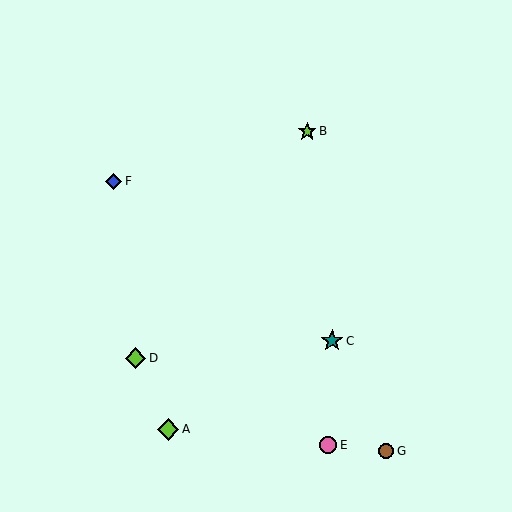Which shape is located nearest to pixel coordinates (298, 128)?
The lime star (labeled B) at (307, 131) is nearest to that location.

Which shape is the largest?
The teal star (labeled C) is the largest.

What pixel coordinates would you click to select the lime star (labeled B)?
Click at (307, 131) to select the lime star B.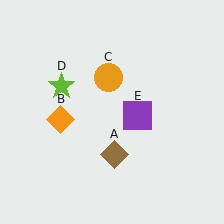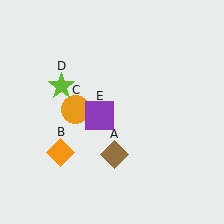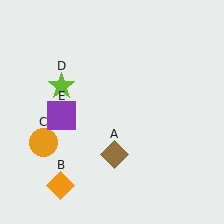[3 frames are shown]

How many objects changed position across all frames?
3 objects changed position: orange diamond (object B), orange circle (object C), purple square (object E).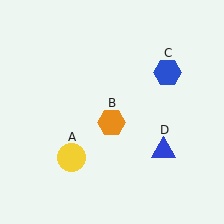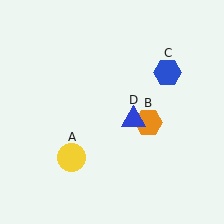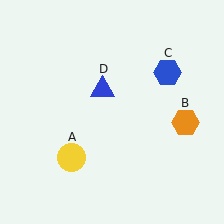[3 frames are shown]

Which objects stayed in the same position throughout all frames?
Yellow circle (object A) and blue hexagon (object C) remained stationary.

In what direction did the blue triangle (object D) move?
The blue triangle (object D) moved up and to the left.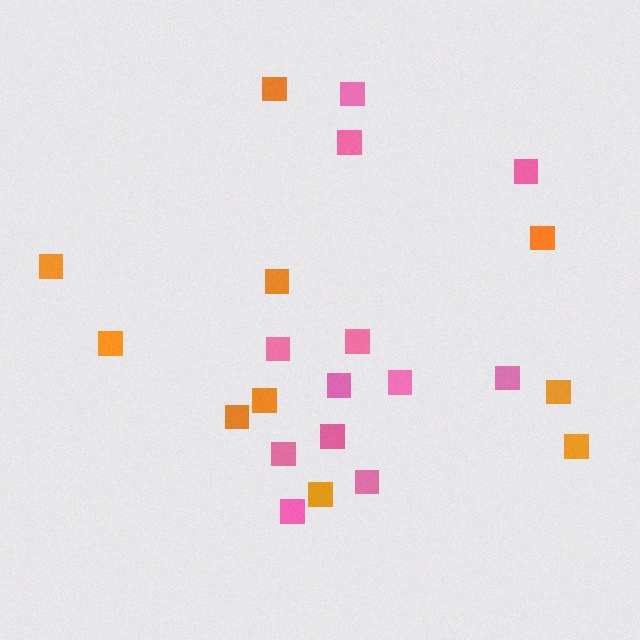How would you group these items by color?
There are 2 groups: one group of pink squares (12) and one group of orange squares (10).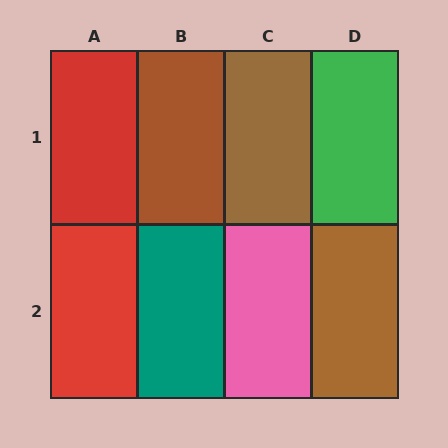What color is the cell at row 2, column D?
Brown.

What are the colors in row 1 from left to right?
Red, brown, brown, green.